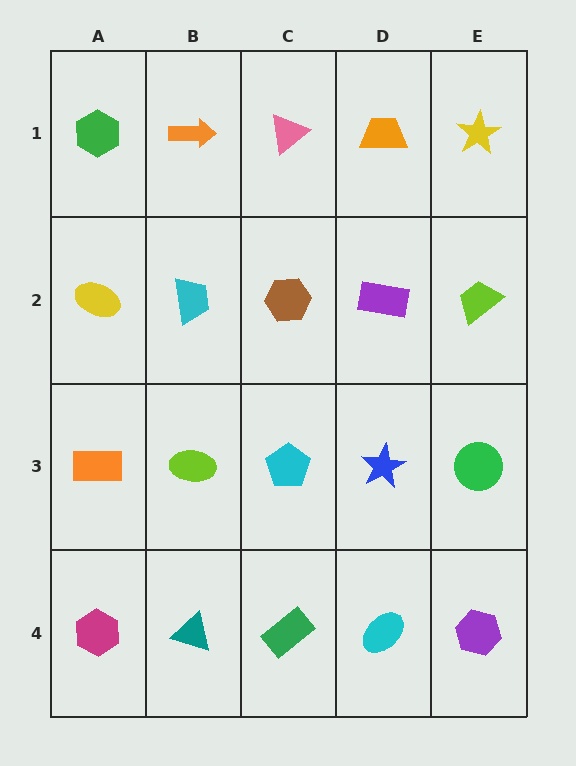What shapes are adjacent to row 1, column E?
A lime trapezoid (row 2, column E), an orange trapezoid (row 1, column D).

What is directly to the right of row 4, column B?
A green rectangle.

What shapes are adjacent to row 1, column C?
A brown hexagon (row 2, column C), an orange arrow (row 1, column B), an orange trapezoid (row 1, column D).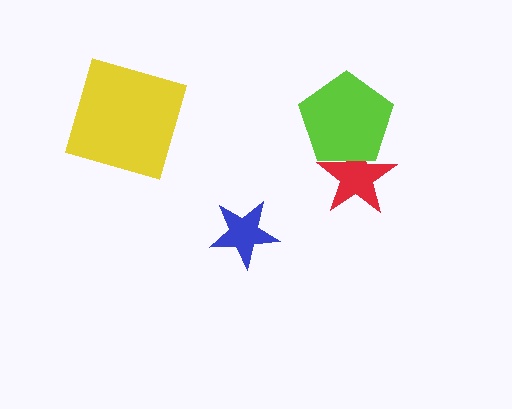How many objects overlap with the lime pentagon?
1 object overlaps with the lime pentagon.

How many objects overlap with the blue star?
0 objects overlap with the blue star.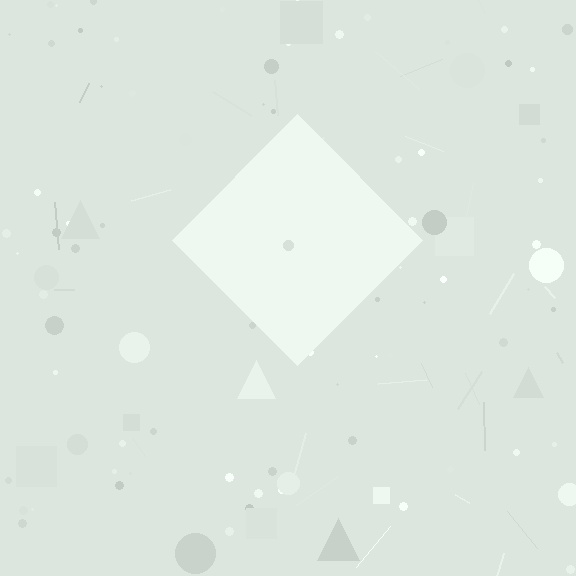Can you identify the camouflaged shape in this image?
The camouflaged shape is a diamond.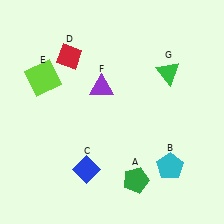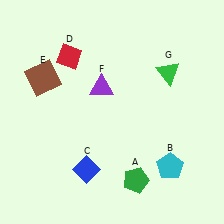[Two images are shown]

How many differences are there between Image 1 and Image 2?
There is 1 difference between the two images.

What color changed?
The square (E) changed from lime in Image 1 to brown in Image 2.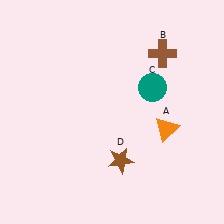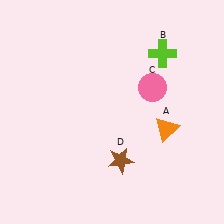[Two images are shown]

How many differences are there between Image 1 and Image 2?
There are 2 differences between the two images.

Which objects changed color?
B changed from brown to lime. C changed from teal to pink.